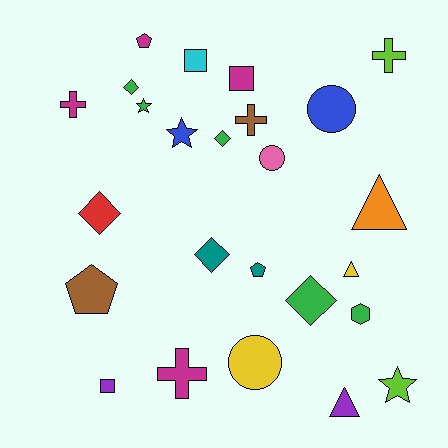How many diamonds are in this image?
There are 5 diamonds.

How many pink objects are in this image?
There is 1 pink object.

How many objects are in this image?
There are 25 objects.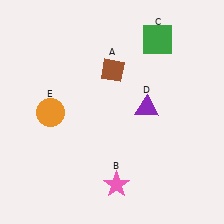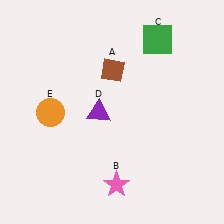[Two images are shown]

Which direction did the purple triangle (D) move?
The purple triangle (D) moved left.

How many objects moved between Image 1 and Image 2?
1 object moved between the two images.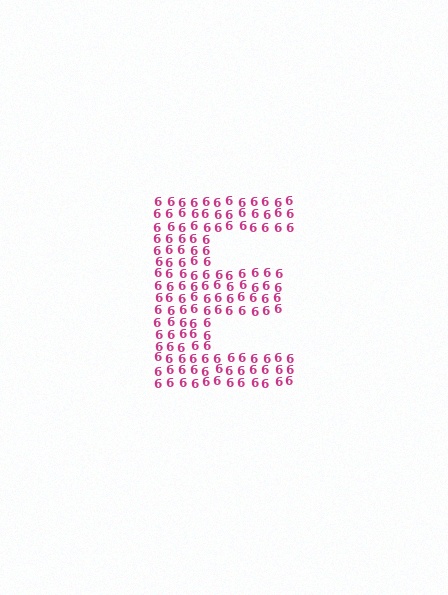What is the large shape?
The large shape is the letter E.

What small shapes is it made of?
It is made of small digit 6's.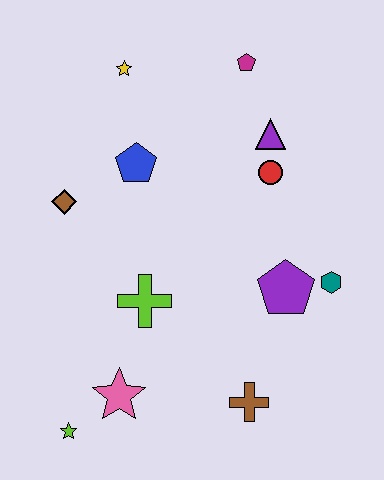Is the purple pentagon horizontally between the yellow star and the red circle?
No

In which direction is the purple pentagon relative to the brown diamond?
The purple pentagon is to the right of the brown diamond.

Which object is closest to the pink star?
The lime star is closest to the pink star.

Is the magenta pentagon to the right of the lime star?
Yes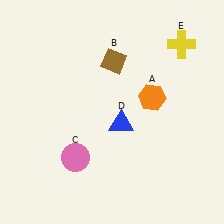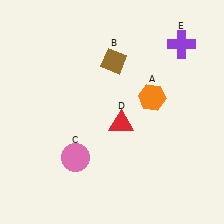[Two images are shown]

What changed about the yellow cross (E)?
In Image 1, E is yellow. In Image 2, it changed to purple.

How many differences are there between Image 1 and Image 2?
There are 2 differences between the two images.